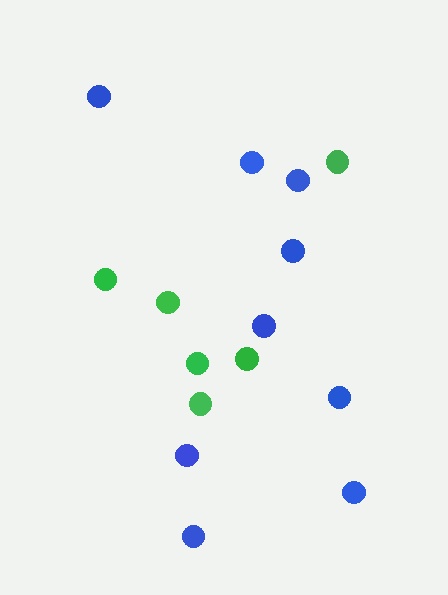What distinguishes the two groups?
There are 2 groups: one group of blue circles (9) and one group of green circles (6).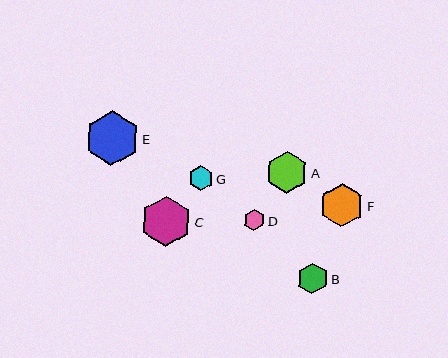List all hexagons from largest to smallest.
From largest to smallest: E, C, F, A, B, G, D.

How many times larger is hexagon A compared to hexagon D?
Hexagon A is approximately 2.0 times the size of hexagon D.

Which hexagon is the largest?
Hexagon E is the largest with a size of approximately 55 pixels.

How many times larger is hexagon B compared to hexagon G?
Hexagon B is approximately 1.3 times the size of hexagon G.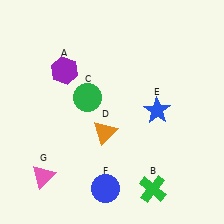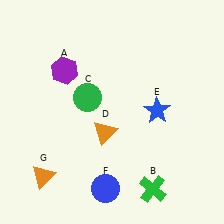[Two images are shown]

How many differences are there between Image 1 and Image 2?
There is 1 difference between the two images.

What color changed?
The triangle (G) changed from pink in Image 1 to orange in Image 2.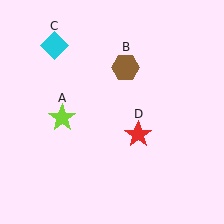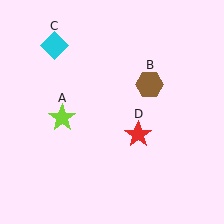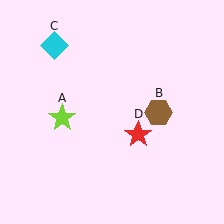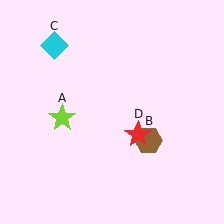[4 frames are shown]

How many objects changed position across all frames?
1 object changed position: brown hexagon (object B).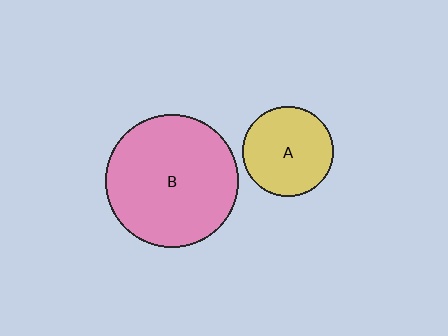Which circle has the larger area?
Circle B (pink).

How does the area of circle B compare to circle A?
Approximately 2.2 times.